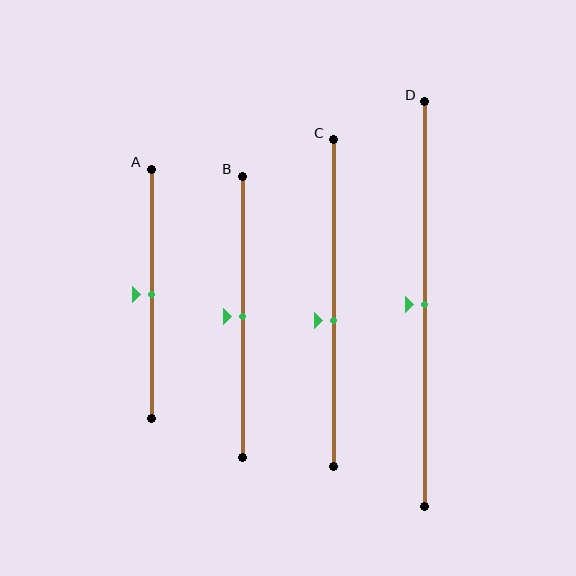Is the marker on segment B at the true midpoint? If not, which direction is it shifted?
Yes, the marker on segment B is at the true midpoint.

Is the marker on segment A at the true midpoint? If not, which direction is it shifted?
Yes, the marker on segment A is at the true midpoint.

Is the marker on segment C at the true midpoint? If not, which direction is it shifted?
No, the marker on segment C is shifted downward by about 5% of the segment length.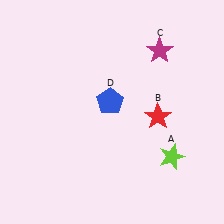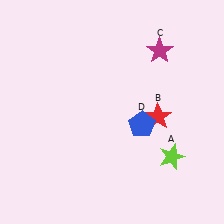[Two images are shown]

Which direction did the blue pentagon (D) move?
The blue pentagon (D) moved right.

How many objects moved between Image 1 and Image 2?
1 object moved between the two images.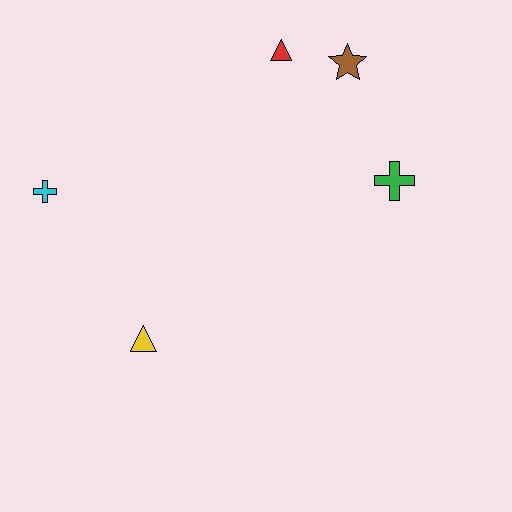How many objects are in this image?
There are 5 objects.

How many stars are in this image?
There is 1 star.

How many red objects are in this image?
There is 1 red object.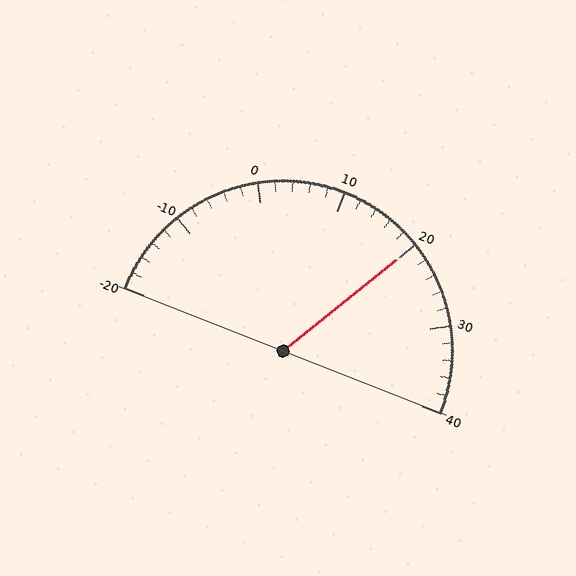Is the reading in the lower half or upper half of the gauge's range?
The reading is in the upper half of the range (-20 to 40).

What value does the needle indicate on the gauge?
The needle indicates approximately 20.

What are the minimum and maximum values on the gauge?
The gauge ranges from -20 to 40.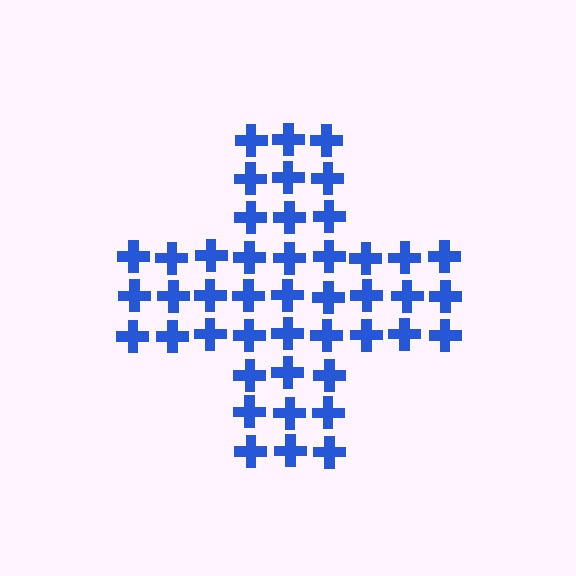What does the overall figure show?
The overall figure shows a cross.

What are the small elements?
The small elements are crosses.